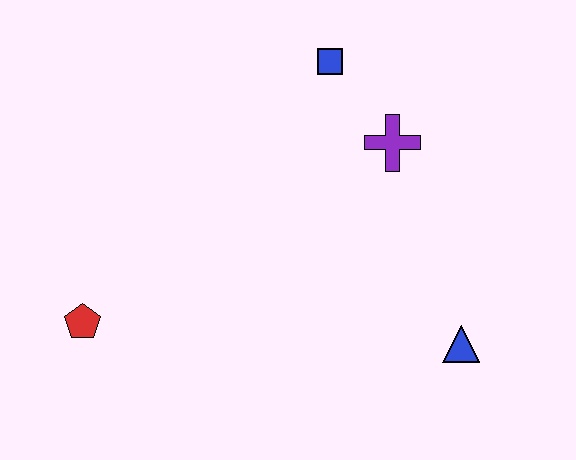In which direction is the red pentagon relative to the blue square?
The red pentagon is below the blue square.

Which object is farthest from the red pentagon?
The blue triangle is farthest from the red pentagon.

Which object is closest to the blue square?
The purple cross is closest to the blue square.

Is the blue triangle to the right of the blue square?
Yes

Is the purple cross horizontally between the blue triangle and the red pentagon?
Yes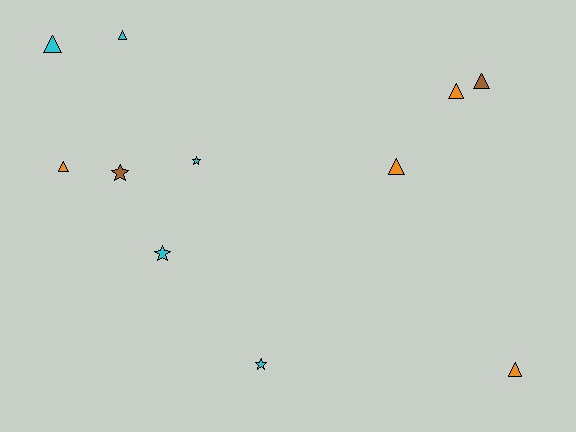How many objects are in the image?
There are 11 objects.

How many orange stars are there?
There are no orange stars.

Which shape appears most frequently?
Triangle, with 7 objects.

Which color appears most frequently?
Cyan, with 5 objects.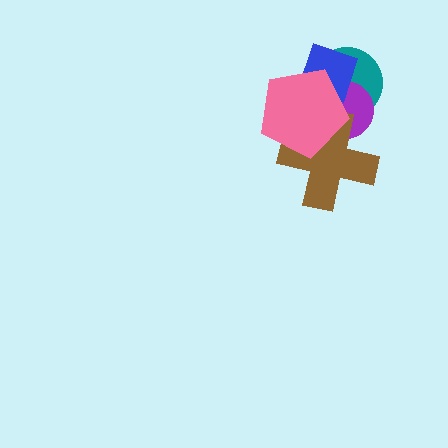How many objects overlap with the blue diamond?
3 objects overlap with the blue diamond.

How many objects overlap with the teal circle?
3 objects overlap with the teal circle.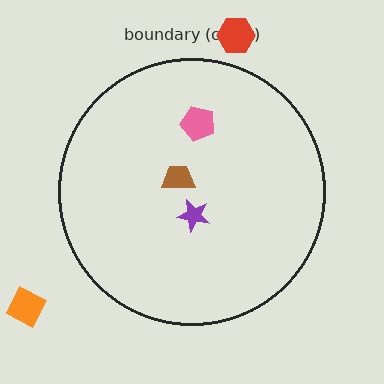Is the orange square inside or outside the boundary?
Outside.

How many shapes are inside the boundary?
3 inside, 2 outside.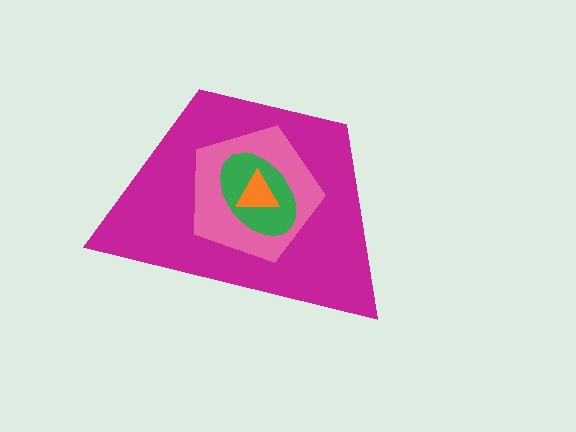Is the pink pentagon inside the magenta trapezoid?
Yes.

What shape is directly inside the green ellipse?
The orange triangle.